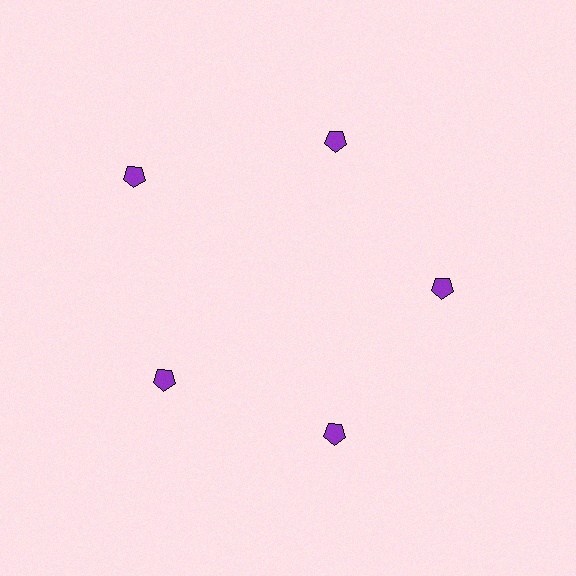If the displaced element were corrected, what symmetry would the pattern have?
It would have 5-fold rotational symmetry — the pattern would map onto itself every 72 degrees.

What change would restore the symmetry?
The symmetry would be restored by moving it inward, back onto the ring so that all 5 pentagons sit at equal angles and equal distance from the center.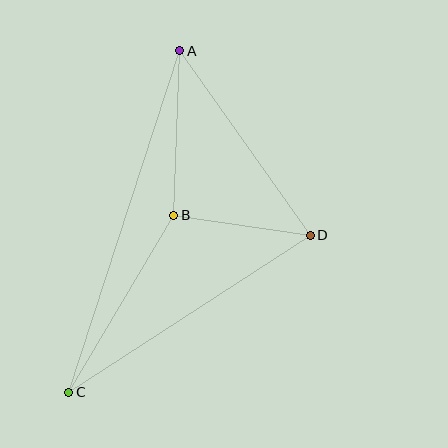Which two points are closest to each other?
Points B and D are closest to each other.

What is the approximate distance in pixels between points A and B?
The distance between A and B is approximately 165 pixels.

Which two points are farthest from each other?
Points A and C are farthest from each other.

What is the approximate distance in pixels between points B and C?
The distance between B and C is approximately 206 pixels.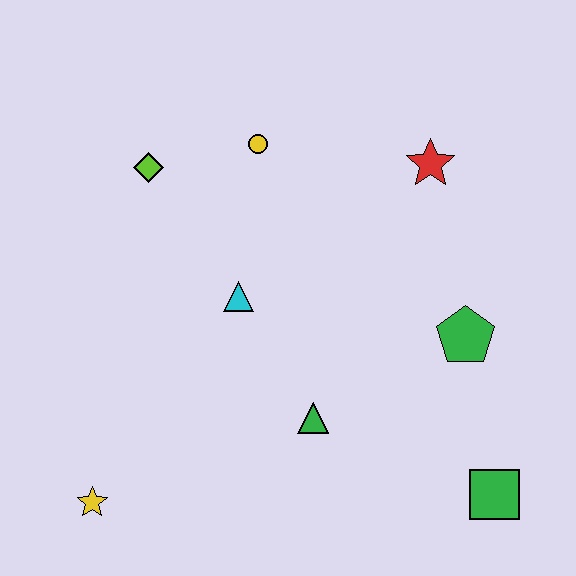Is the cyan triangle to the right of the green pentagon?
No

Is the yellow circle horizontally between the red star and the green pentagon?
No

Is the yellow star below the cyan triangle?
Yes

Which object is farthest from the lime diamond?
The green square is farthest from the lime diamond.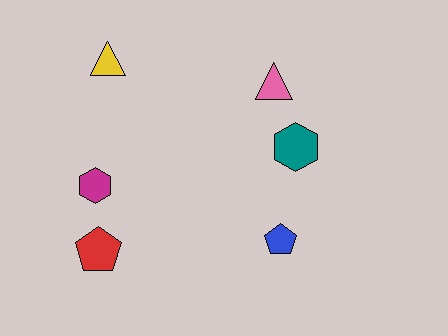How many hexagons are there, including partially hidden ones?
There are 2 hexagons.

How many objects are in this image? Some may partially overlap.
There are 6 objects.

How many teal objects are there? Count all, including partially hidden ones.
There is 1 teal object.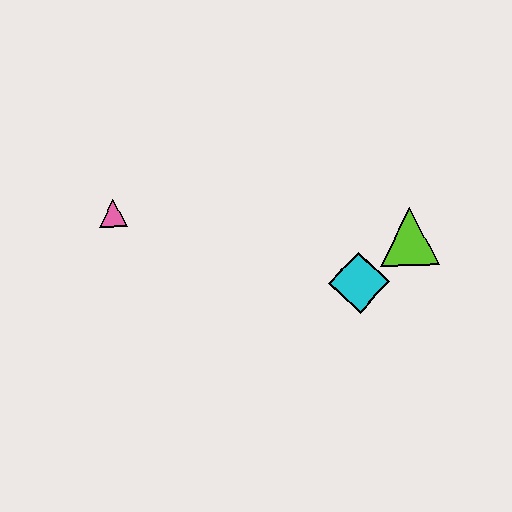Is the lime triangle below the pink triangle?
Yes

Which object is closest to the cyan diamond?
The lime triangle is closest to the cyan diamond.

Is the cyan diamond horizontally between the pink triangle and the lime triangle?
Yes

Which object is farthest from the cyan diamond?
The pink triangle is farthest from the cyan diamond.